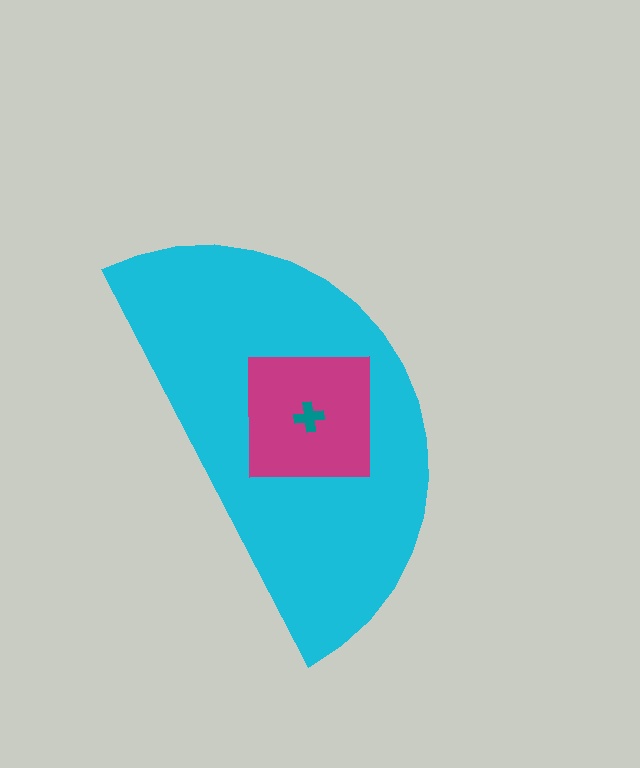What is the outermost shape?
The cyan semicircle.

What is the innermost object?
The teal cross.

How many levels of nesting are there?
3.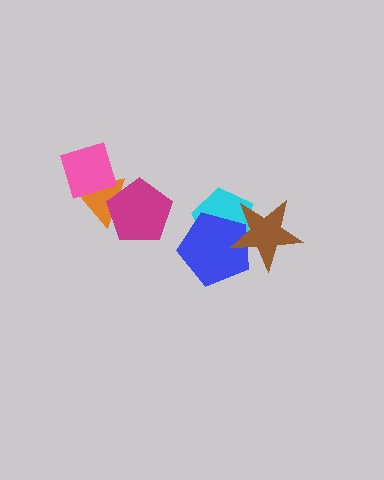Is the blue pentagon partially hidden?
Yes, it is partially covered by another shape.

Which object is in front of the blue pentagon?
The brown star is in front of the blue pentagon.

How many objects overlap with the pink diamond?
1 object overlaps with the pink diamond.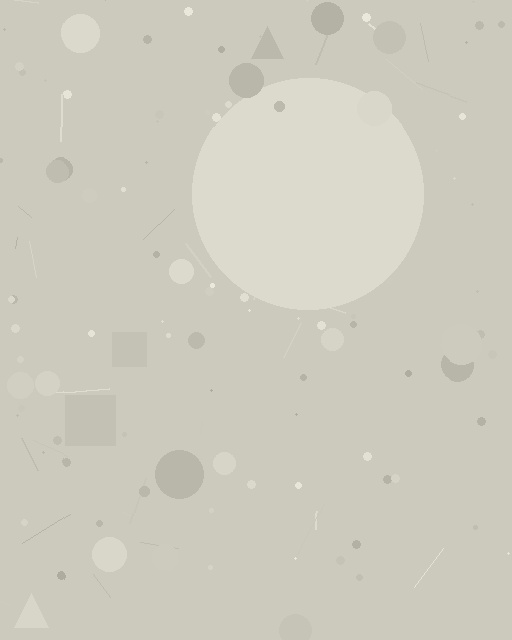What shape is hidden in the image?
A circle is hidden in the image.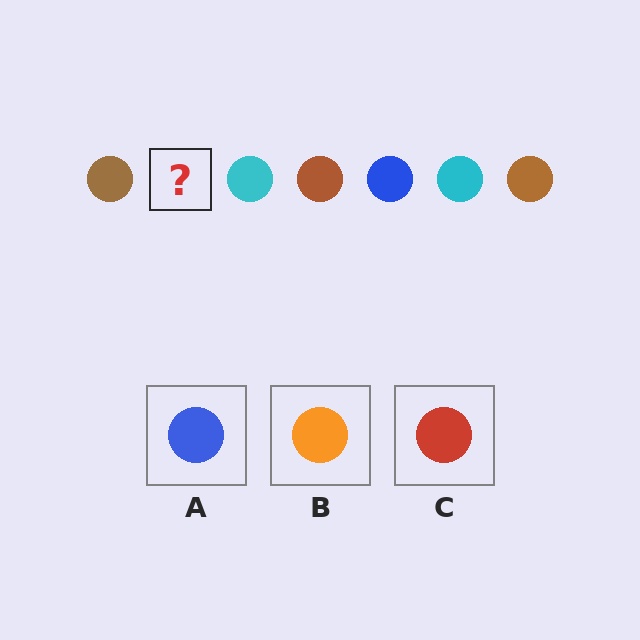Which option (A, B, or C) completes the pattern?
A.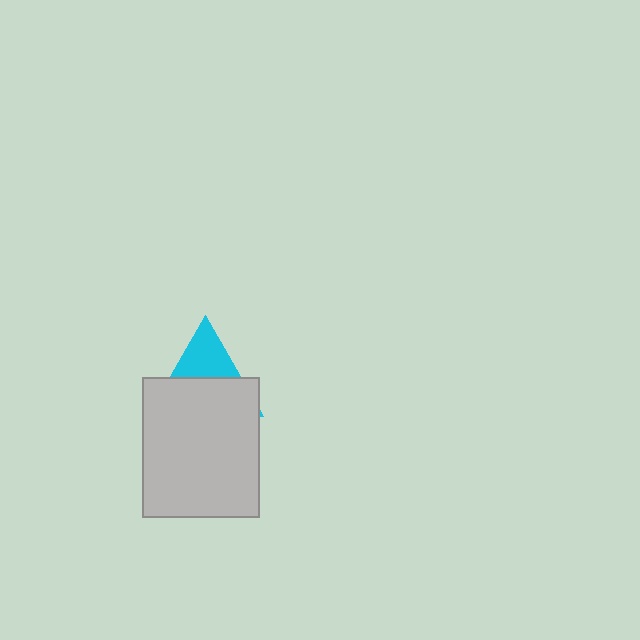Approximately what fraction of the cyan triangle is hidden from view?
Roughly 62% of the cyan triangle is hidden behind the light gray rectangle.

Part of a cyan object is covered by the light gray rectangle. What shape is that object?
It is a triangle.